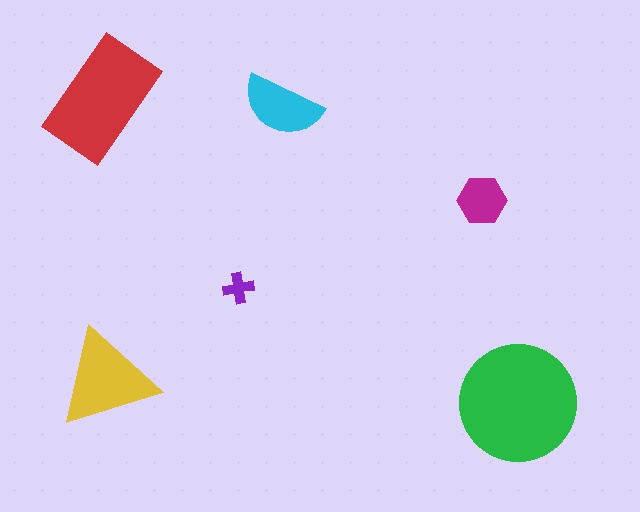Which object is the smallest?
The purple cross.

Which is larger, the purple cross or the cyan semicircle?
The cyan semicircle.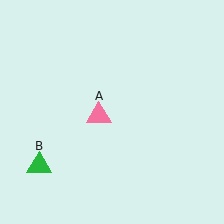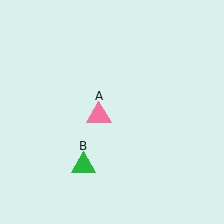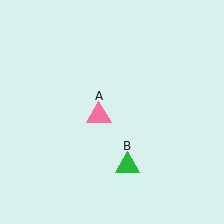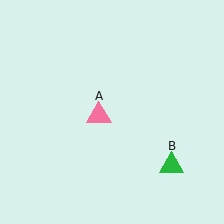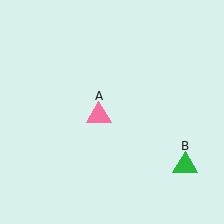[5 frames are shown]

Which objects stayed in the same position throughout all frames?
Pink triangle (object A) remained stationary.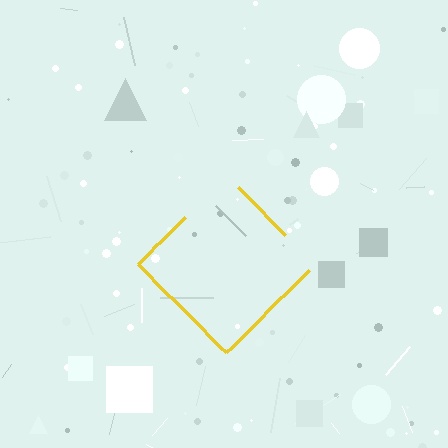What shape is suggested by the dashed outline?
The dashed outline suggests a diamond.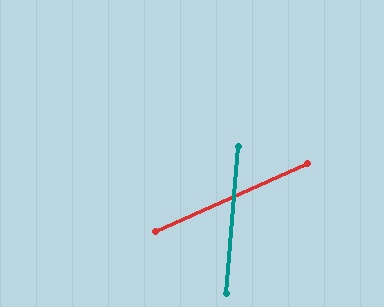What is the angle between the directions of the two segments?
Approximately 61 degrees.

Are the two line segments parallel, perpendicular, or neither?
Neither parallel nor perpendicular — they differ by about 61°.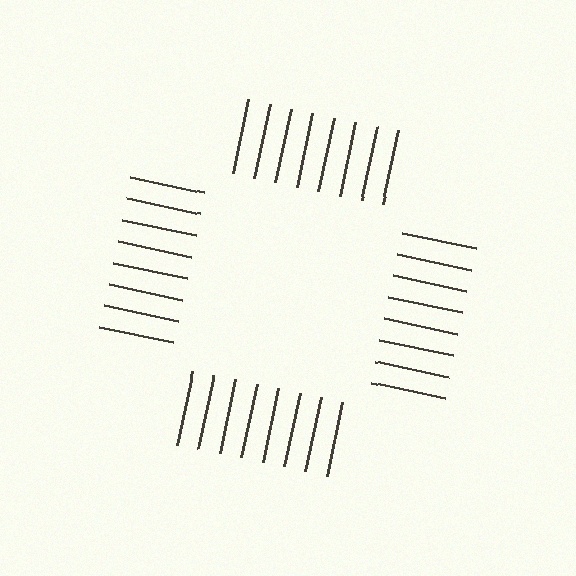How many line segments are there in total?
32 — 8 along each of the 4 edges.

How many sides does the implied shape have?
4 sides — the line-ends trace a square.